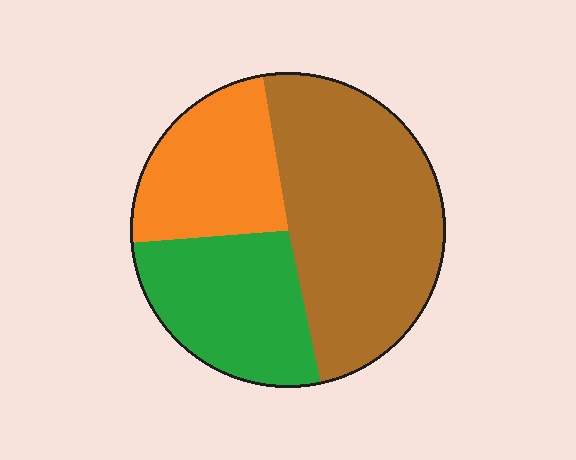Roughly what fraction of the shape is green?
Green takes up between a sixth and a third of the shape.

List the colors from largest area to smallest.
From largest to smallest: brown, green, orange.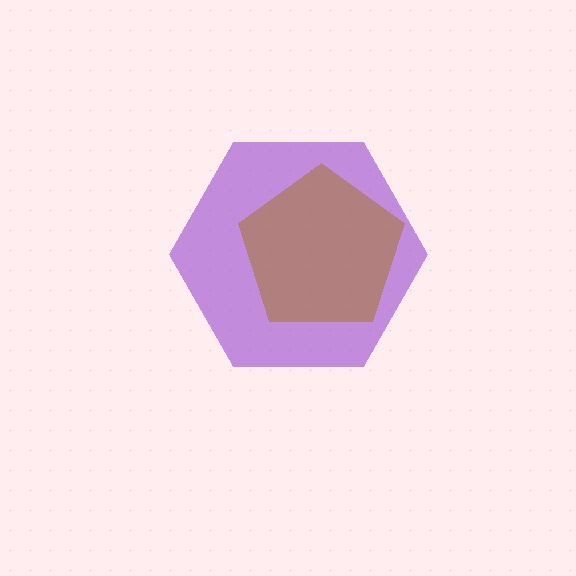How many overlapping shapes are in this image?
There are 2 overlapping shapes in the image.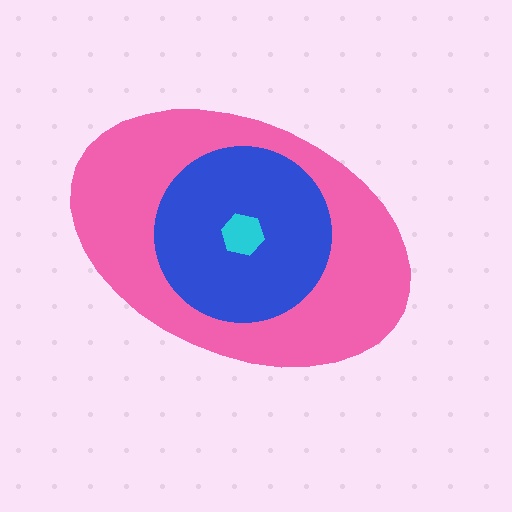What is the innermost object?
The cyan hexagon.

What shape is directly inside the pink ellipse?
The blue circle.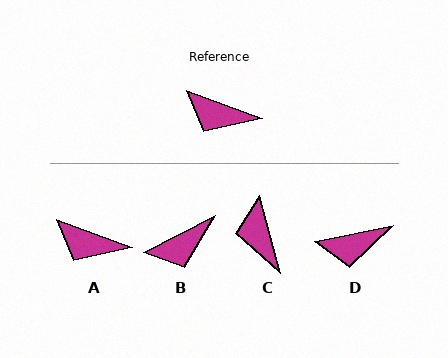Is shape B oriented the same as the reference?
No, it is off by about 47 degrees.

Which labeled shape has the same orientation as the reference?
A.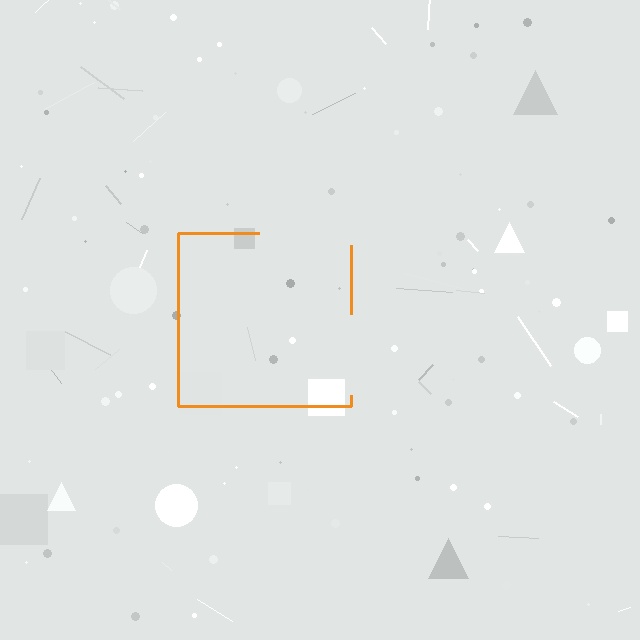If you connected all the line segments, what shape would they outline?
They would outline a square.